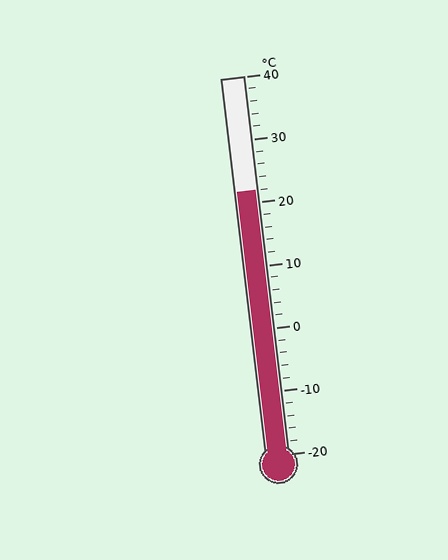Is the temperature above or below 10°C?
The temperature is above 10°C.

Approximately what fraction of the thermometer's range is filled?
The thermometer is filled to approximately 70% of its range.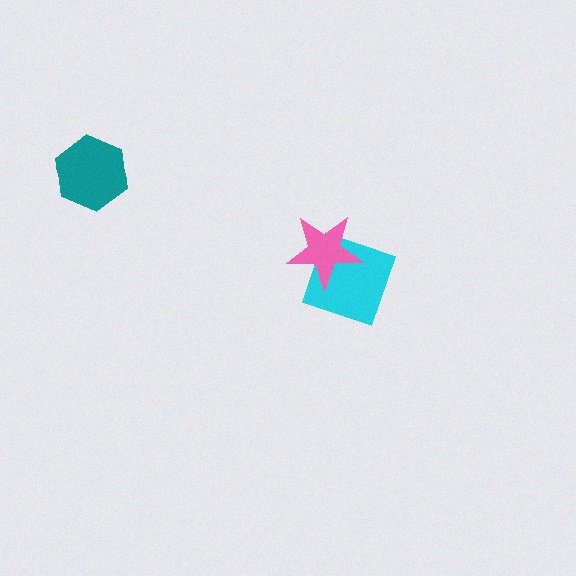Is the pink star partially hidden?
No, no other shape covers it.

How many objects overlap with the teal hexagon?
0 objects overlap with the teal hexagon.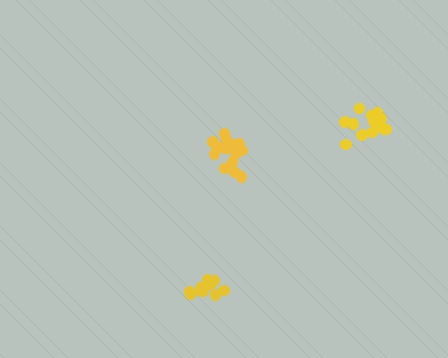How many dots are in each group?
Group 1: 13 dots, Group 2: 18 dots, Group 3: 12 dots (43 total).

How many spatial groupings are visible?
There are 3 spatial groupings.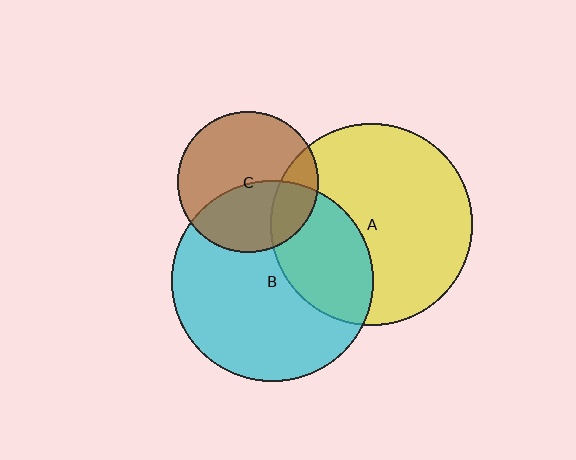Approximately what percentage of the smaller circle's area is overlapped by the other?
Approximately 20%.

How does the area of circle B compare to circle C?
Approximately 2.0 times.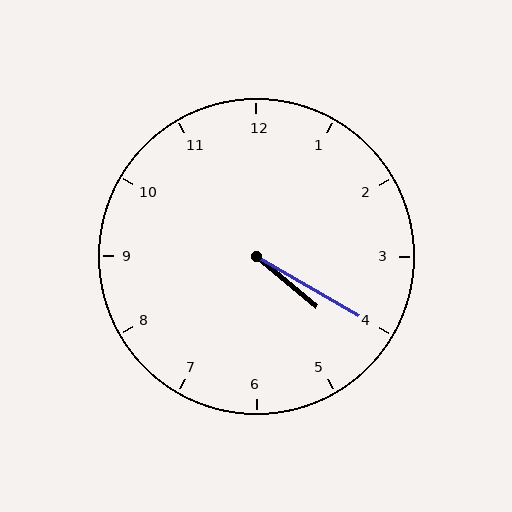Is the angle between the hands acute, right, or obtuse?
It is acute.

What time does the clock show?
4:20.